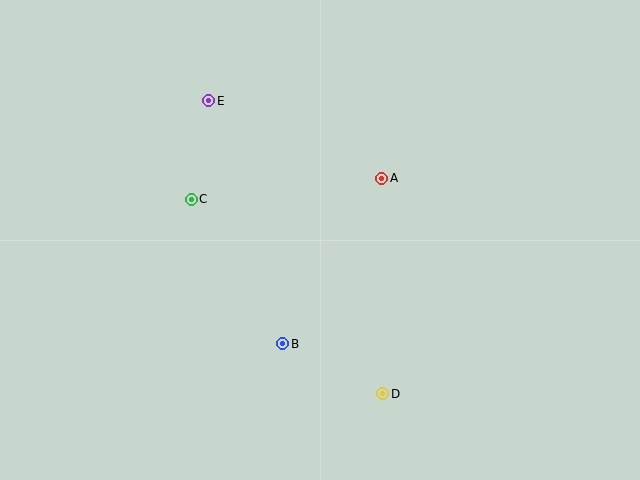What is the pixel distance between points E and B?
The distance between E and B is 254 pixels.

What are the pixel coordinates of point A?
Point A is at (382, 178).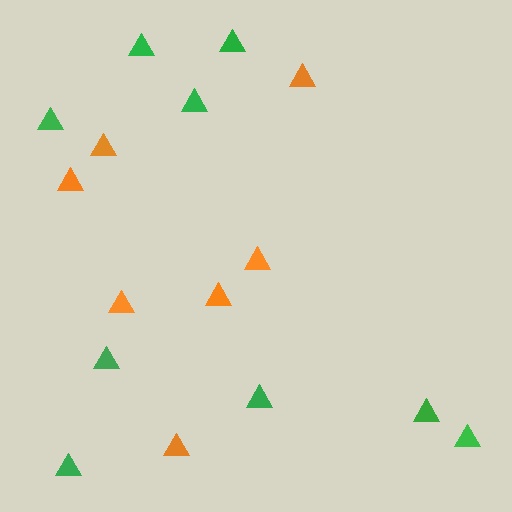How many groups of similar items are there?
There are 2 groups: one group of green triangles (9) and one group of orange triangles (7).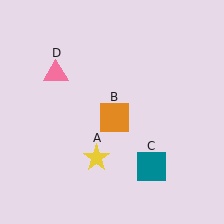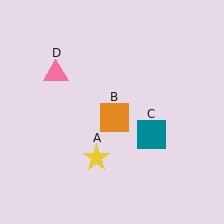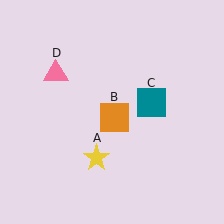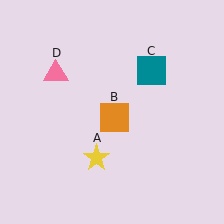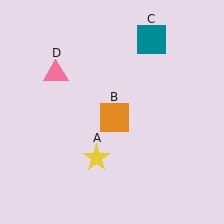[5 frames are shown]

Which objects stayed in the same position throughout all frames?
Yellow star (object A) and orange square (object B) and pink triangle (object D) remained stationary.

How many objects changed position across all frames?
1 object changed position: teal square (object C).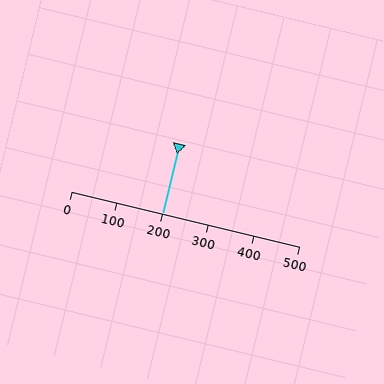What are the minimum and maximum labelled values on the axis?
The axis runs from 0 to 500.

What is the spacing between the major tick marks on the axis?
The major ticks are spaced 100 apart.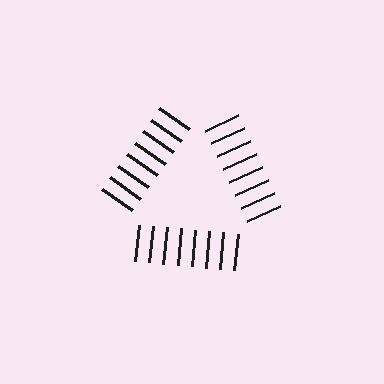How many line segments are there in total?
24 — 8 along each of the 3 edges.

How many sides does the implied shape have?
3 sides — the line-ends trace a triangle.